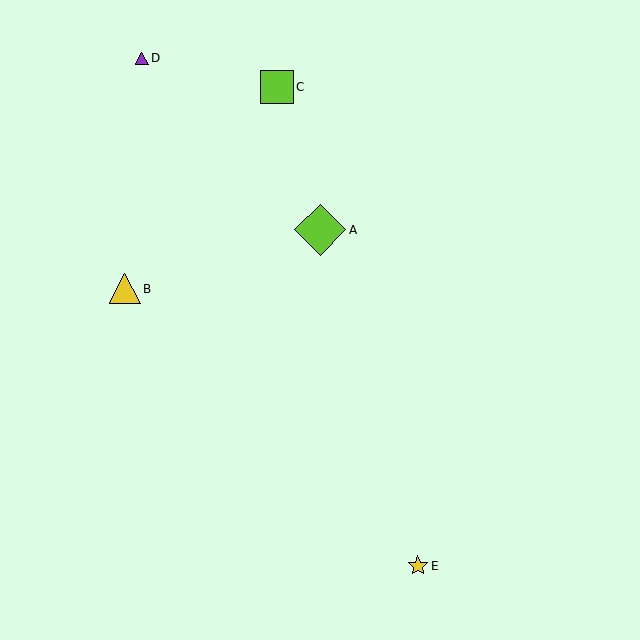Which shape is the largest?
The lime diamond (labeled A) is the largest.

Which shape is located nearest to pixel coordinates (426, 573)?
The yellow star (labeled E) at (418, 566) is nearest to that location.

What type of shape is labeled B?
Shape B is a yellow triangle.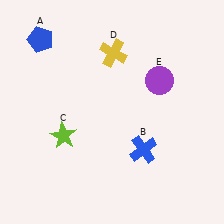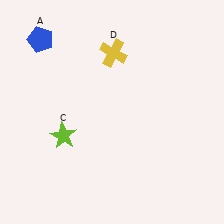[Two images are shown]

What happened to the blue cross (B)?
The blue cross (B) was removed in Image 2. It was in the bottom-right area of Image 1.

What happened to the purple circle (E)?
The purple circle (E) was removed in Image 2. It was in the top-right area of Image 1.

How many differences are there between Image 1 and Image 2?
There are 2 differences between the two images.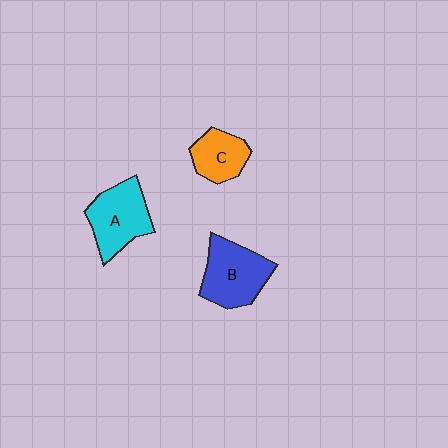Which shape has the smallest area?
Shape C (orange).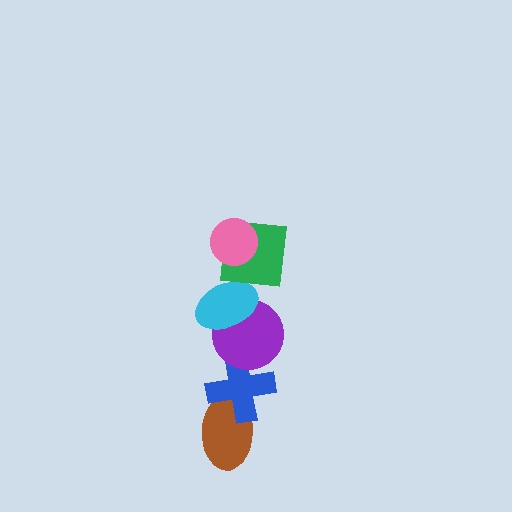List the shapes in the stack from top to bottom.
From top to bottom: the pink circle, the green square, the cyan ellipse, the purple circle, the blue cross, the brown ellipse.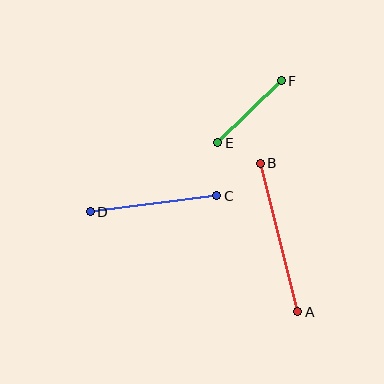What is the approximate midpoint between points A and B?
The midpoint is at approximately (279, 237) pixels.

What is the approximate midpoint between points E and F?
The midpoint is at approximately (249, 112) pixels.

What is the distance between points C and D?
The distance is approximately 128 pixels.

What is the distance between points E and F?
The distance is approximately 89 pixels.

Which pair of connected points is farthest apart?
Points A and B are farthest apart.